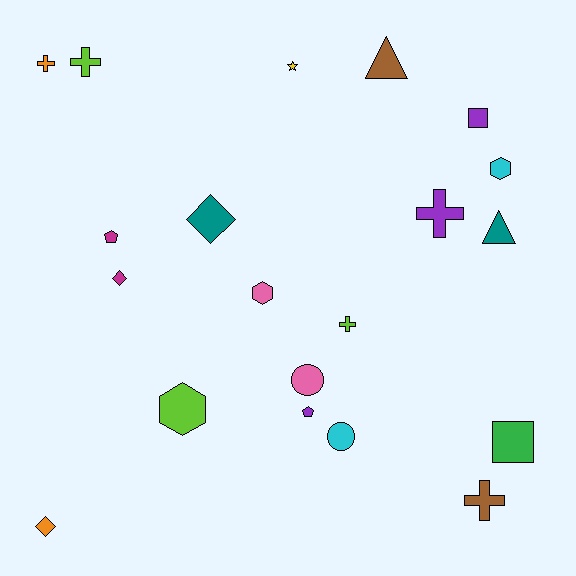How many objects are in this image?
There are 20 objects.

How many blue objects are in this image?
There are no blue objects.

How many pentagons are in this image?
There are 2 pentagons.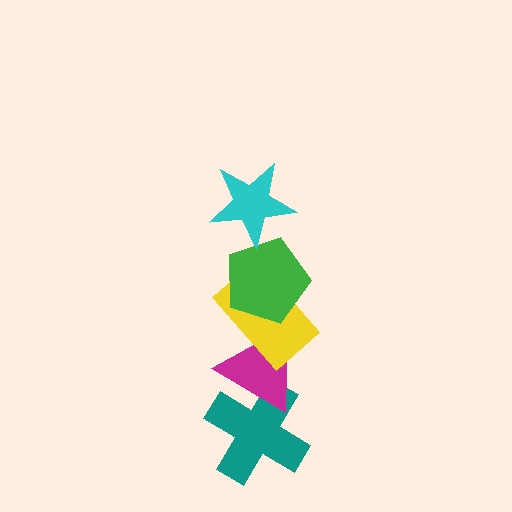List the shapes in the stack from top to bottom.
From top to bottom: the cyan star, the green pentagon, the yellow rectangle, the magenta triangle, the teal cross.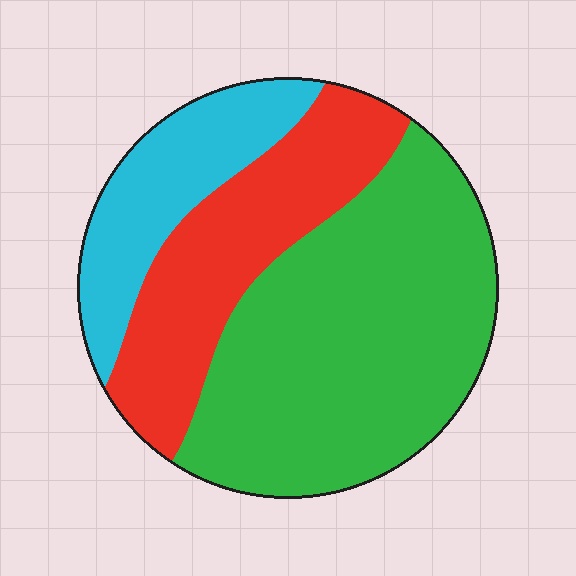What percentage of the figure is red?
Red takes up between a quarter and a half of the figure.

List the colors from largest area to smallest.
From largest to smallest: green, red, cyan.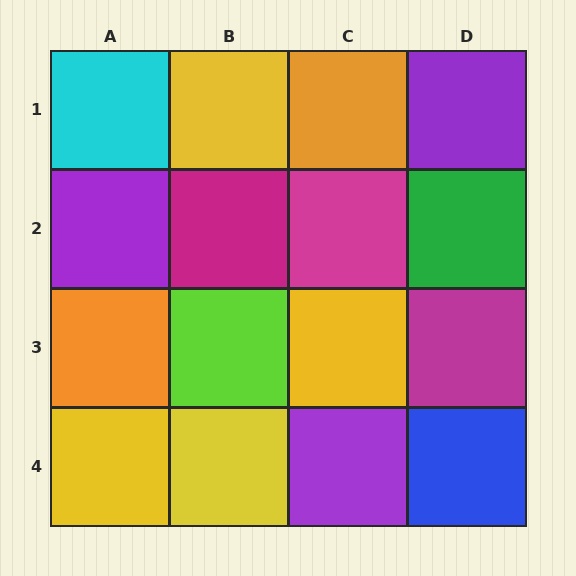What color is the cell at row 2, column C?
Magenta.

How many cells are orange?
2 cells are orange.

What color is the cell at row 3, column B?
Lime.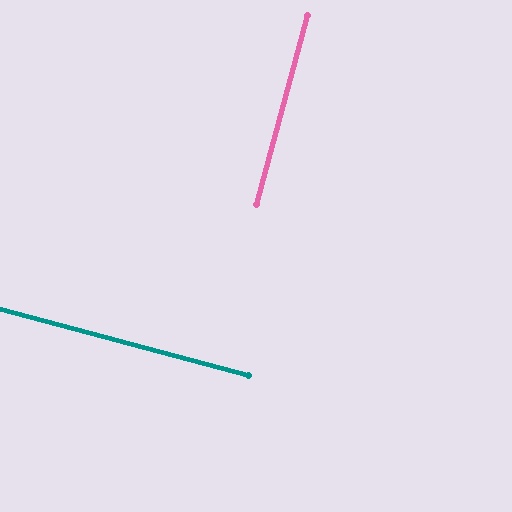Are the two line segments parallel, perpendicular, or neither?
Perpendicular — they meet at approximately 90°.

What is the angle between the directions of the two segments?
Approximately 90 degrees.